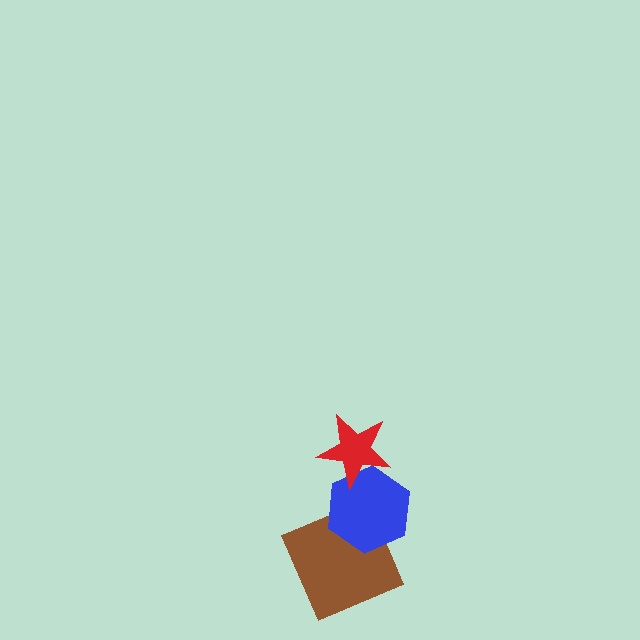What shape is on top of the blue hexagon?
The red star is on top of the blue hexagon.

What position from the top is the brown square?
The brown square is 3rd from the top.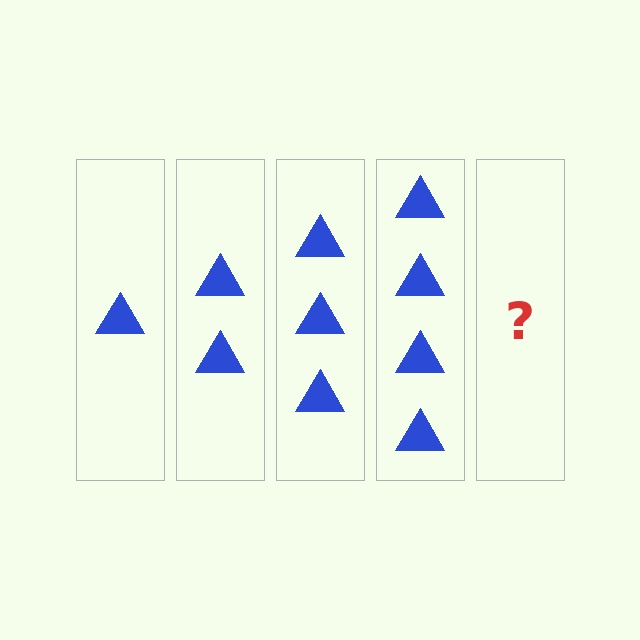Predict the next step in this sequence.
The next step is 5 triangles.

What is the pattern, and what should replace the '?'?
The pattern is that each step adds one more triangle. The '?' should be 5 triangles.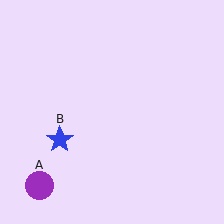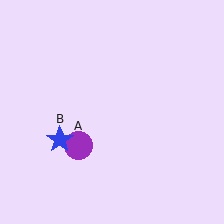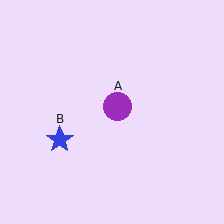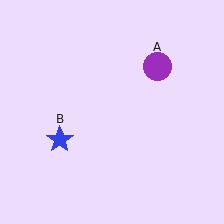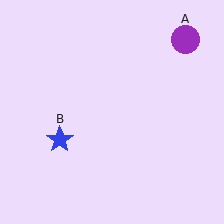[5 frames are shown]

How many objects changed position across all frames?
1 object changed position: purple circle (object A).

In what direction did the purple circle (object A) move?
The purple circle (object A) moved up and to the right.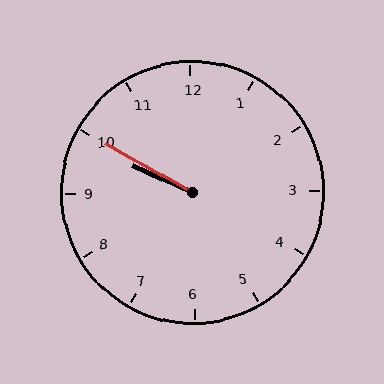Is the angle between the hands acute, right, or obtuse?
It is acute.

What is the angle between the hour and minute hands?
Approximately 5 degrees.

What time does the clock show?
9:50.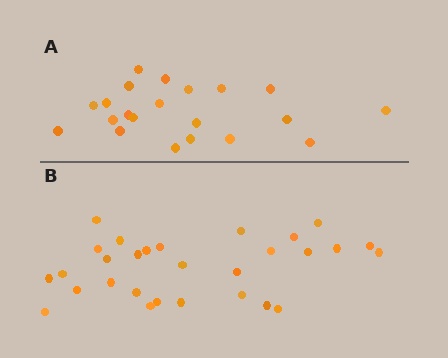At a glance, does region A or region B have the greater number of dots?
Region B (the bottom region) has more dots.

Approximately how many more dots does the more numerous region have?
Region B has roughly 8 or so more dots than region A.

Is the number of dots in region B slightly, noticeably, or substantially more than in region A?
Region B has noticeably more, but not dramatically so. The ratio is roughly 1.4 to 1.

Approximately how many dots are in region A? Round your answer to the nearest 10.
About 20 dots. (The exact count is 21, which rounds to 20.)